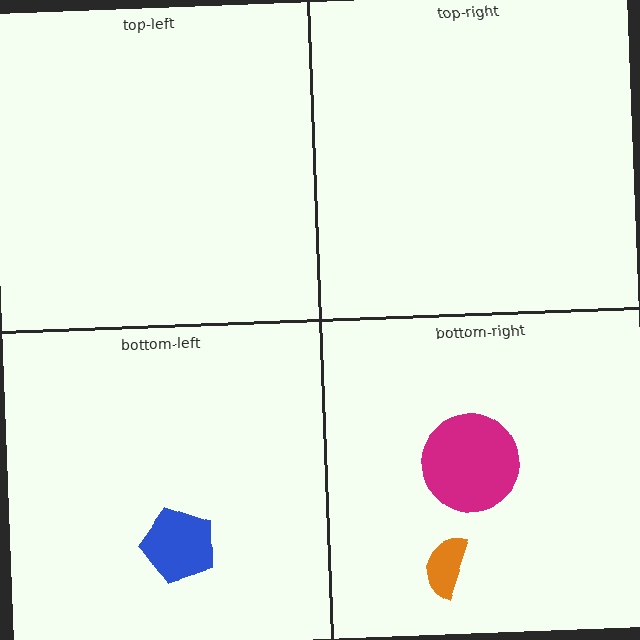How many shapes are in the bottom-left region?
1.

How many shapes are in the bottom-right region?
2.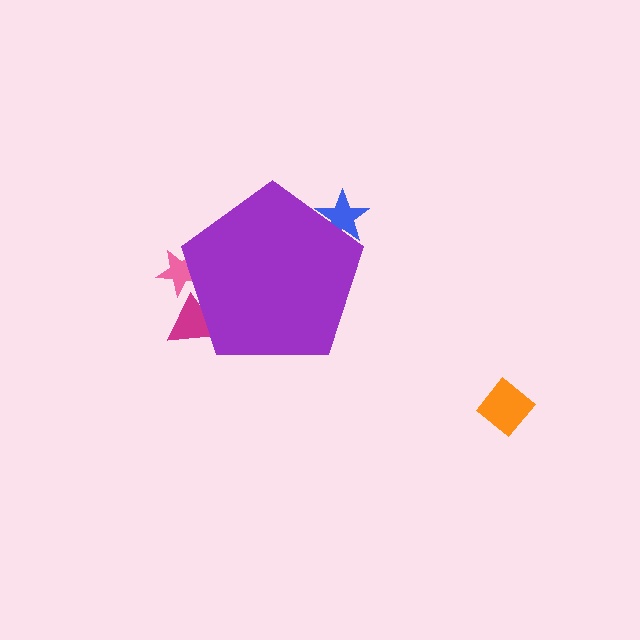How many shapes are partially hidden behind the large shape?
3 shapes are partially hidden.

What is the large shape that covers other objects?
A purple pentagon.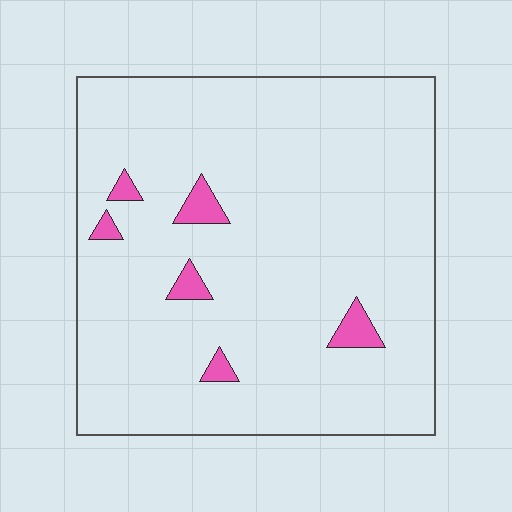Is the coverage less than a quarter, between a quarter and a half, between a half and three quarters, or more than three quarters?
Less than a quarter.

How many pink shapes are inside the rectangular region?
6.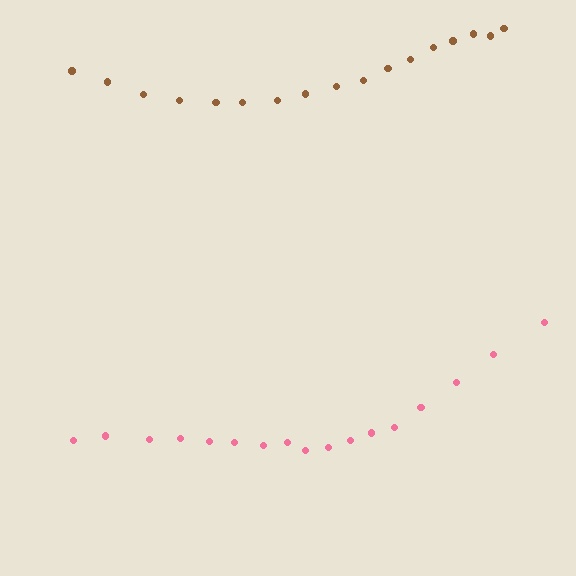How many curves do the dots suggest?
There are 2 distinct paths.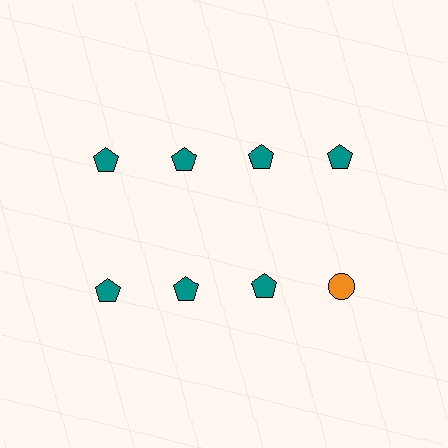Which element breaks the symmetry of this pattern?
The orange circle in the second row, second from right column breaks the symmetry. All other shapes are teal pentagons.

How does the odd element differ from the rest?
It differs in both color (orange instead of teal) and shape (circle instead of pentagon).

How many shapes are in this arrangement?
There are 8 shapes arranged in a grid pattern.